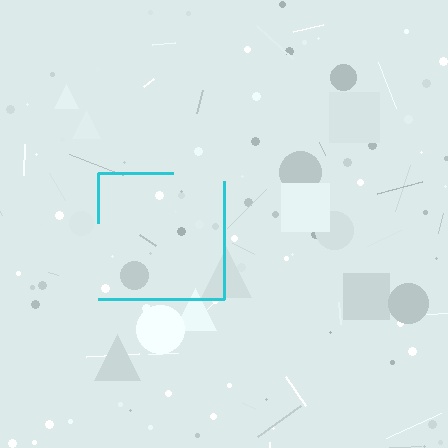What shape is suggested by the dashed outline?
The dashed outline suggests a square.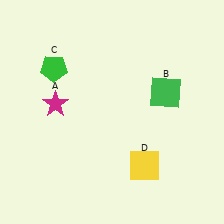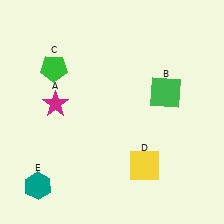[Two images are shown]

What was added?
A teal hexagon (E) was added in Image 2.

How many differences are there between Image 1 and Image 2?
There is 1 difference between the two images.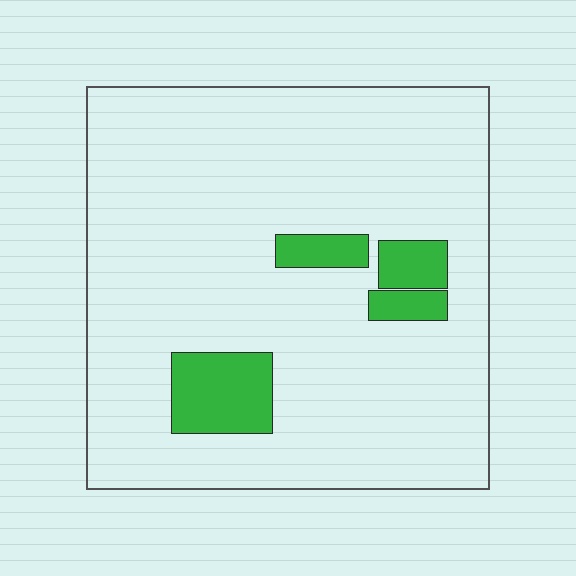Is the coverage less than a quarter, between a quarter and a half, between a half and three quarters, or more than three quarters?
Less than a quarter.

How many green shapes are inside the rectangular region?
4.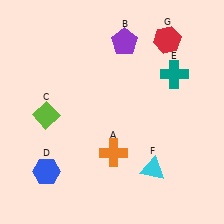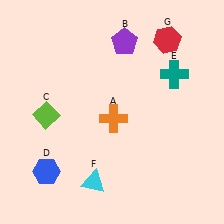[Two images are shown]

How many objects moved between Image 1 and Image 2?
2 objects moved between the two images.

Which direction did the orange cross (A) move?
The orange cross (A) moved up.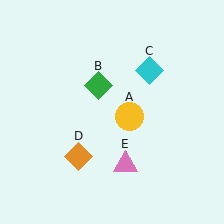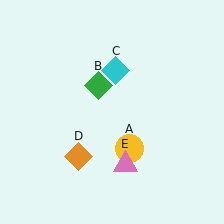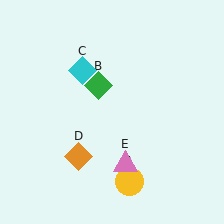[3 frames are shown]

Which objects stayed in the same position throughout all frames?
Green diamond (object B) and orange diamond (object D) and pink triangle (object E) remained stationary.